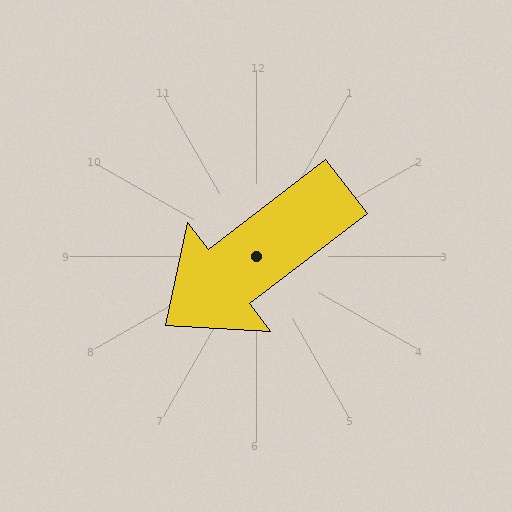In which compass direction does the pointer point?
Southwest.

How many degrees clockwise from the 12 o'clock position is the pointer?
Approximately 232 degrees.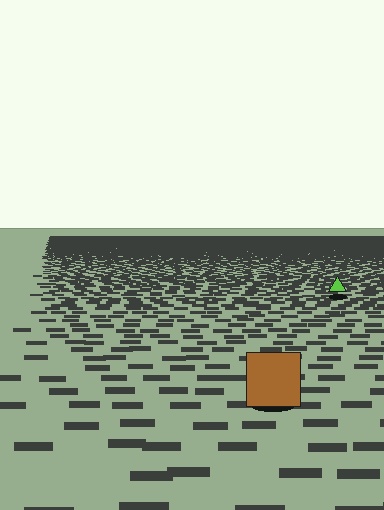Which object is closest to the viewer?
The brown square is closest. The texture marks near it are larger and more spread out.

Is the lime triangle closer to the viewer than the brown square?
No. The brown square is closer — you can tell from the texture gradient: the ground texture is coarser near it.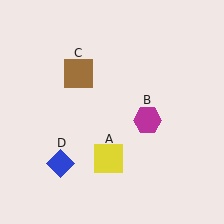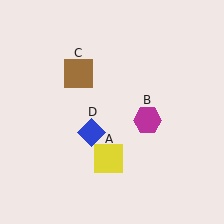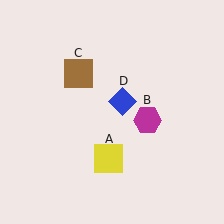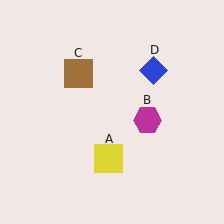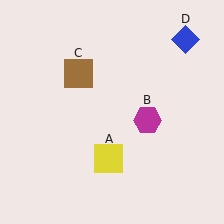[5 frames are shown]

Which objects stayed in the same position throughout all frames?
Yellow square (object A) and magenta hexagon (object B) and brown square (object C) remained stationary.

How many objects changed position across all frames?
1 object changed position: blue diamond (object D).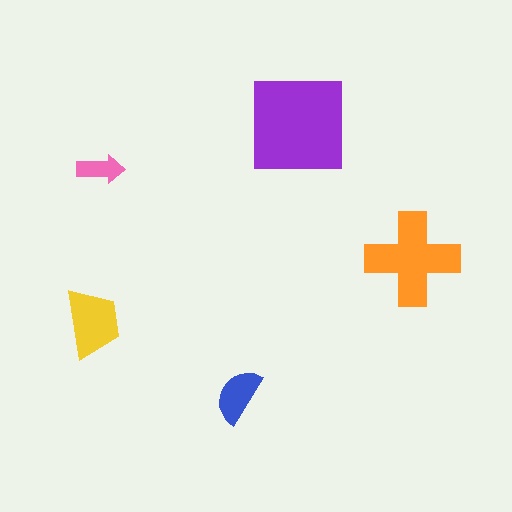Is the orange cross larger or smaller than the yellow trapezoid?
Larger.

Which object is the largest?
The purple square.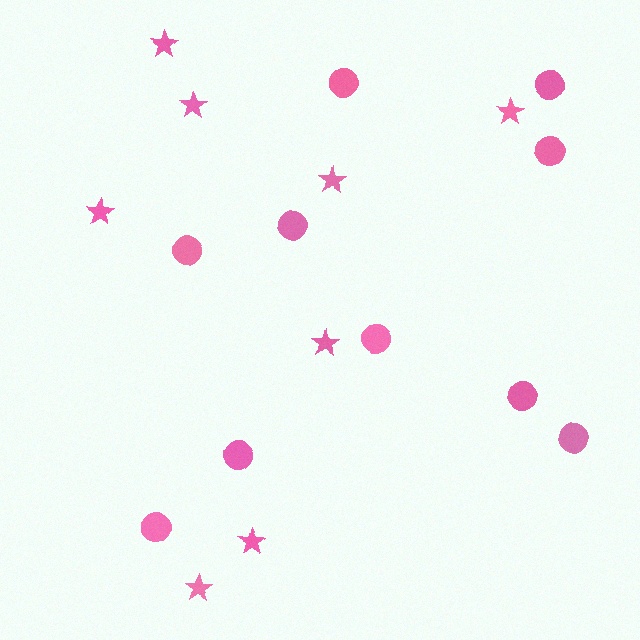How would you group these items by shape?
There are 2 groups: one group of circles (10) and one group of stars (8).